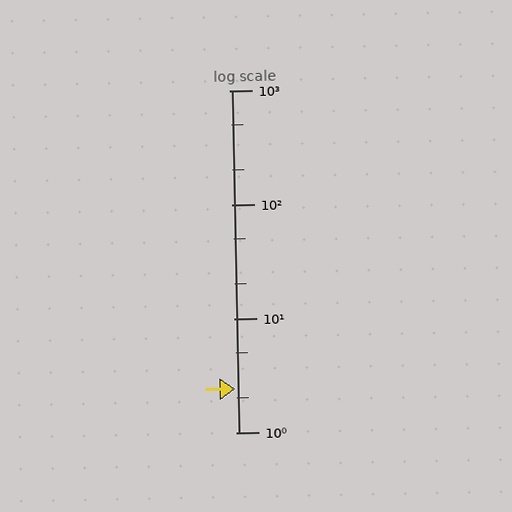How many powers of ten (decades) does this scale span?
The scale spans 3 decades, from 1 to 1000.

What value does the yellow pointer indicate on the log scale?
The pointer indicates approximately 2.4.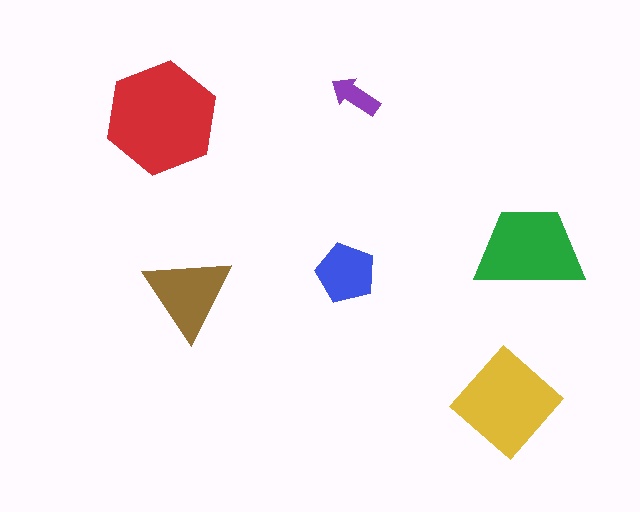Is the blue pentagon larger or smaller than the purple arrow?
Larger.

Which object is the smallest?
The purple arrow.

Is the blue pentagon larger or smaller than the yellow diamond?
Smaller.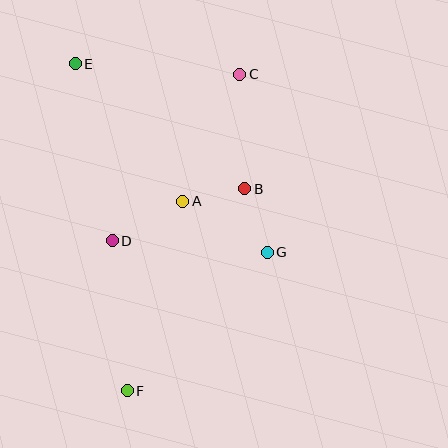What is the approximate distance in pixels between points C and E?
The distance between C and E is approximately 165 pixels.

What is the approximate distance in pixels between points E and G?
The distance between E and G is approximately 269 pixels.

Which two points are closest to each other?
Points A and B are closest to each other.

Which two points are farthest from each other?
Points C and F are farthest from each other.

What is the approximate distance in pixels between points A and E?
The distance between A and E is approximately 174 pixels.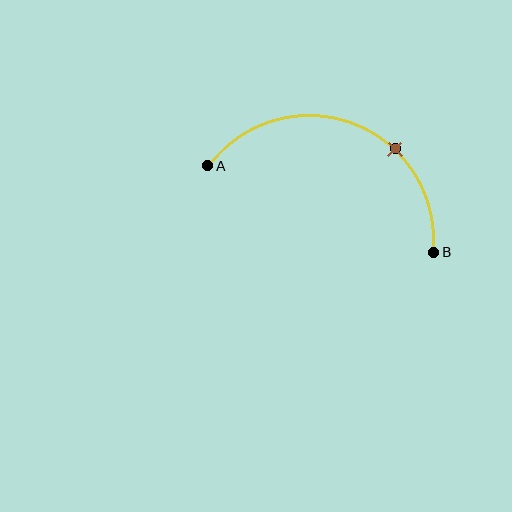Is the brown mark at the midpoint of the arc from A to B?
No. The brown mark lies on the arc but is closer to endpoint B. The arc midpoint would be at the point on the curve equidistant along the arc from both A and B.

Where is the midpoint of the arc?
The arc midpoint is the point on the curve farthest from the straight line joining A and B. It sits above that line.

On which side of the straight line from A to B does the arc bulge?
The arc bulges above the straight line connecting A and B.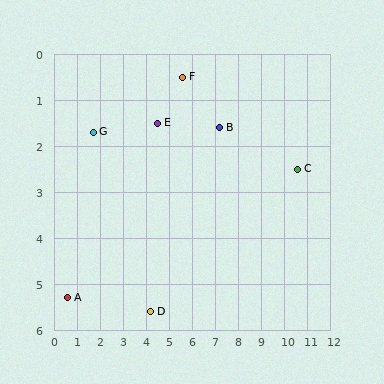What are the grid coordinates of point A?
Point A is at approximately (0.6, 5.3).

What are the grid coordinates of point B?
Point B is at approximately (7.2, 1.6).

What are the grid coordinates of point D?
Point D is at approximately (4.2, 5.6).